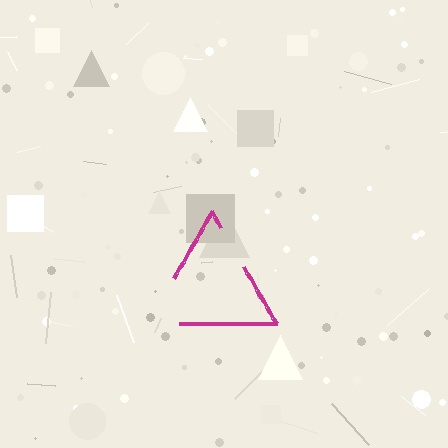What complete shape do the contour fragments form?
The contour fragments form a triangle.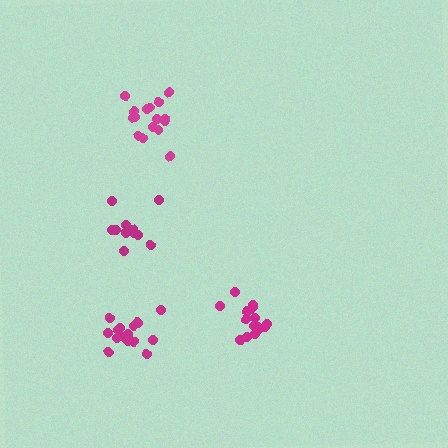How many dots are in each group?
Group 1: 17 dots, Group 2: 17 dots, Group 3: 16 dots, Group 4: 13 dots (63 total).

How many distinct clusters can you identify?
There are 4 distinct clusters.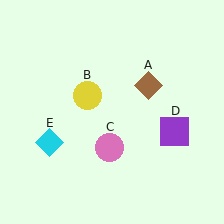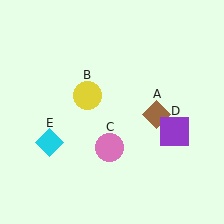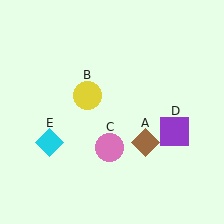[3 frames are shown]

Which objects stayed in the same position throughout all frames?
Yellow circle (object B) and pink circle (object C) and purple square (object D) and cyan diamond (object E) remained stationary.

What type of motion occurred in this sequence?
The brown diamond (object A) rotated clockwise around the center of the scene.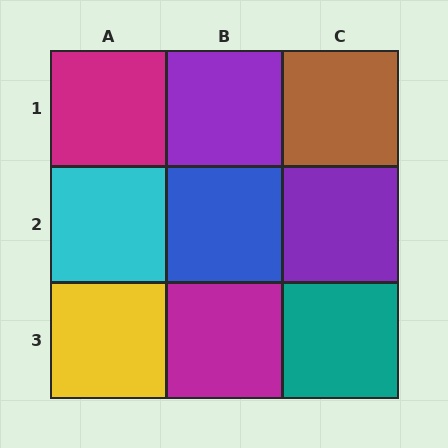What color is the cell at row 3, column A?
Yellow.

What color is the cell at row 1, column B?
Purple.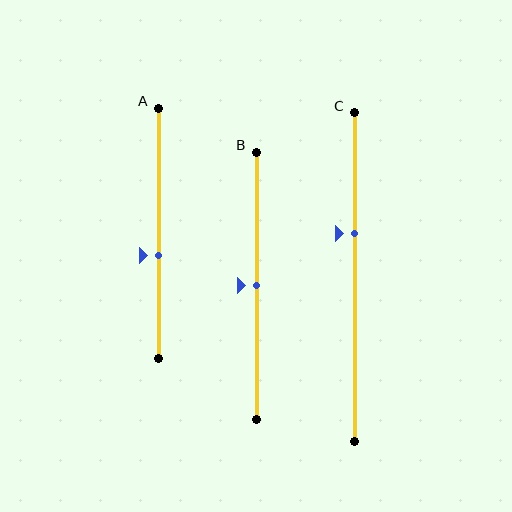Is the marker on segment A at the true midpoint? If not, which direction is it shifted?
No, the marker on segment A is shifted downward by about 9% of the segment length.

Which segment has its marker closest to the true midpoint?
Segment B has its marker closest to the true midpoint.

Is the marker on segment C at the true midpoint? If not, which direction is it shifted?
No, the marker on segment C is shifted upward by about 13% of the segment length.